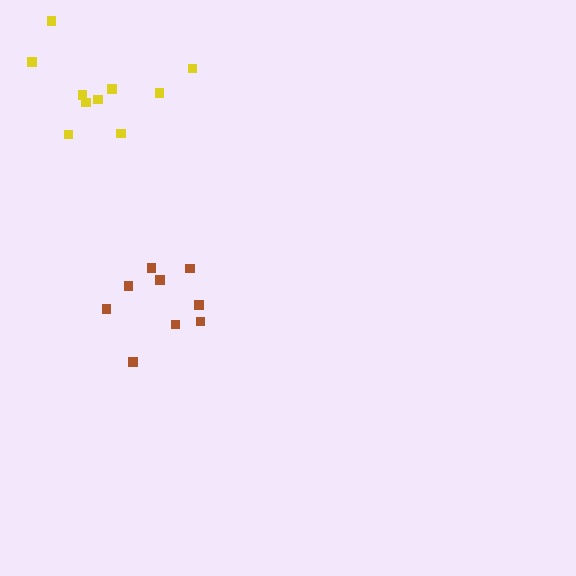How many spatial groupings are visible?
There are 2 spatial groupings.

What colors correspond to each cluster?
The clusters are colored: brown, yellow.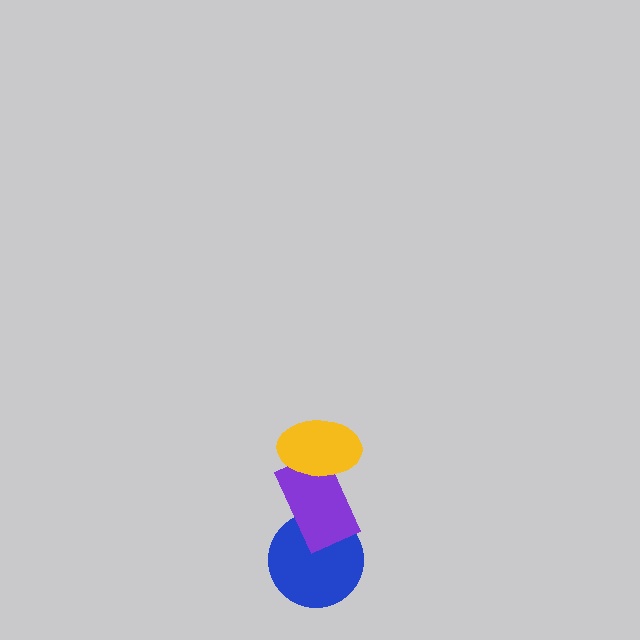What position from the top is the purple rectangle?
The purple rectangle is 2nd from the top.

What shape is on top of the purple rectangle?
The yellow ellipse is on top of the purple rectangle.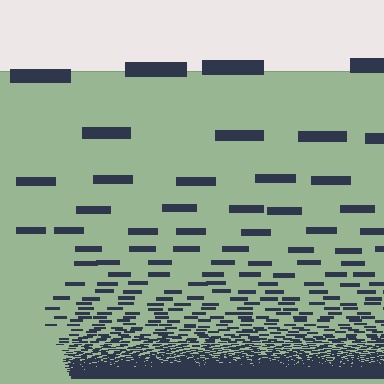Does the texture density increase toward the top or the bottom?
Density increases toward the bottom.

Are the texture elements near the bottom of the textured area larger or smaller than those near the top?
Smaller. The gradient is inverted — elements near the bottom are smaller and denser.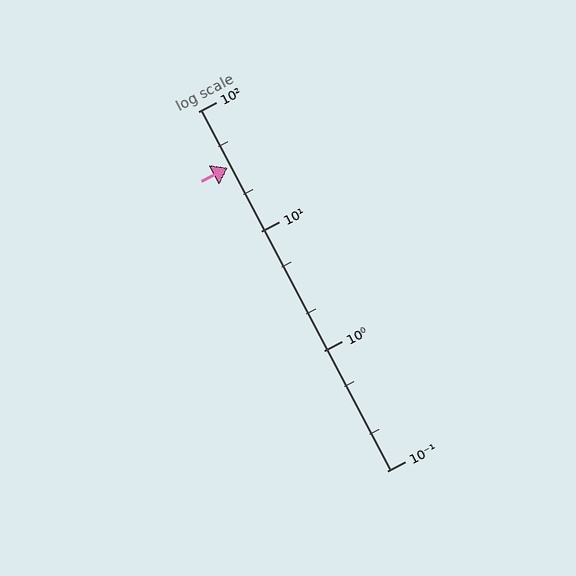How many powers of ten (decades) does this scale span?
The scale spans 3 decades, from 0.1 to 100.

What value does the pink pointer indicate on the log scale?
The pointer indicates approximately 34.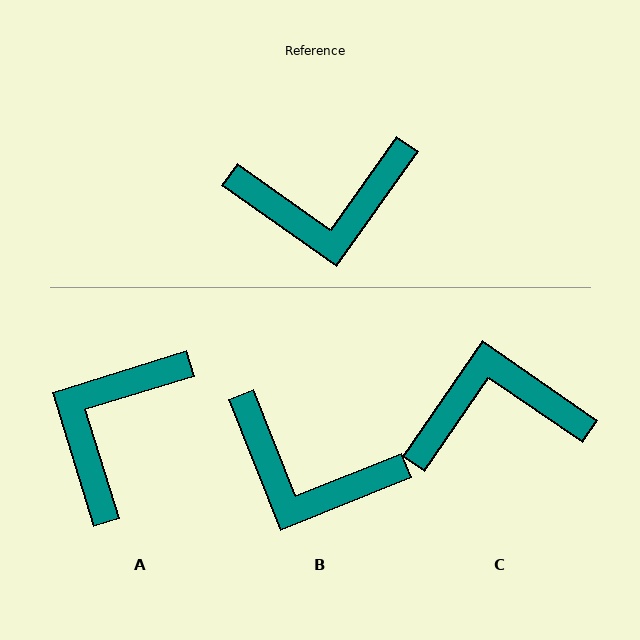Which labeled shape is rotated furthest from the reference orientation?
C, about 179 degrees away.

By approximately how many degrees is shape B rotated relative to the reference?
Approximately 33 degrees clockwise.